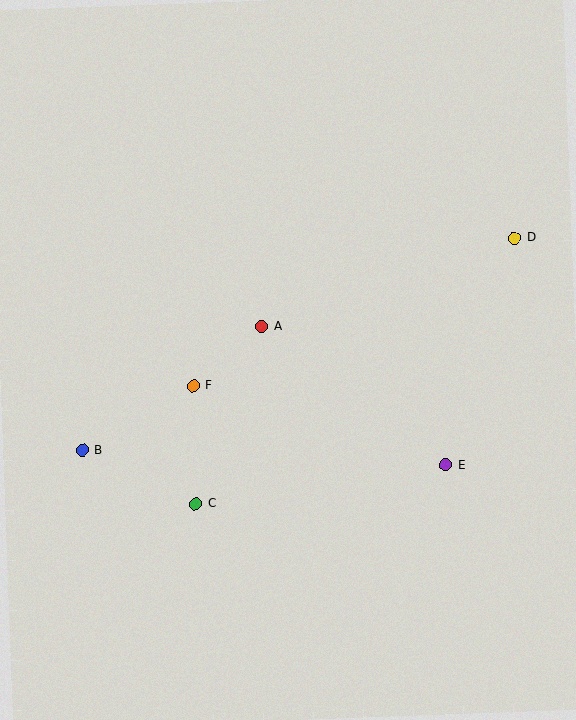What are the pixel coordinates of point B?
Point B is at (82, 450).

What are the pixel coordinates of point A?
Point A is at (262, 327).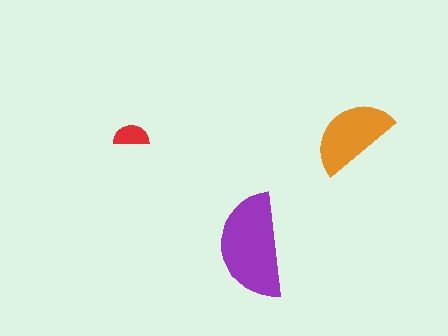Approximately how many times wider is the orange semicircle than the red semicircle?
About 2.5 times wider.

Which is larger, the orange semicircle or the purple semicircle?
The purple one.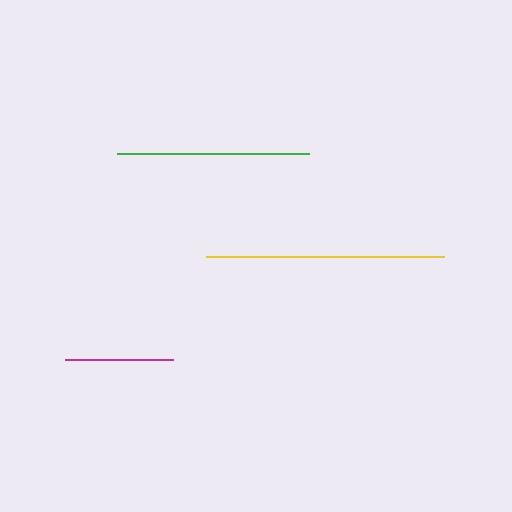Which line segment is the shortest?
The magenta line is the shortest at approximately 108 pixels.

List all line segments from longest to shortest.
From longest to shortest: yellow, green, magenta.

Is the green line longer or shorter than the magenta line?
The green line is longer than the magenta line.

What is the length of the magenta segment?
The magenta segment is approximately 108 pixels long.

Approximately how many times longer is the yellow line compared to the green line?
The yellow line is approximately 1.2 times the length of the green line.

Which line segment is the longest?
The yellow line is the longest at approximately 239 pixels.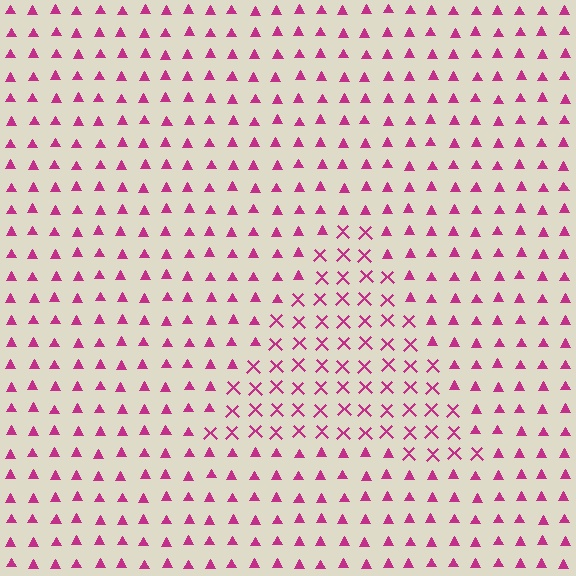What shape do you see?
I see a triangle.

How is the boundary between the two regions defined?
The boundary is defined by a change in element shape: X marks inside vs. triangles outside. All elements share the same color and spacing.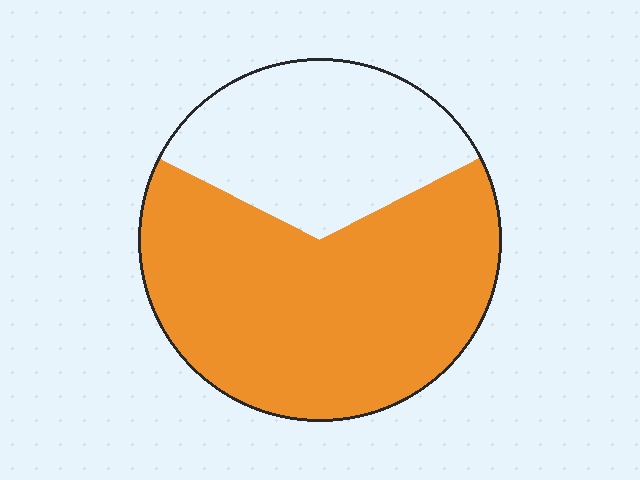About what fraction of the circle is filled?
About two thirds (2/3).